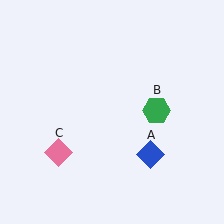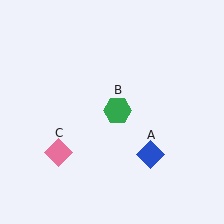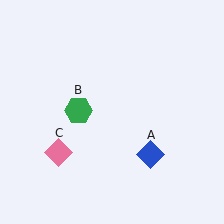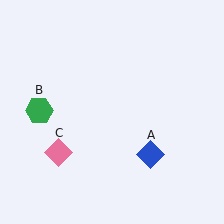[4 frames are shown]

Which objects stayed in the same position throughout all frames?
Blue diamond (object A) and pink diamond (object C) remained stationary.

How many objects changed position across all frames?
1 object changed position: green hexagon (object B).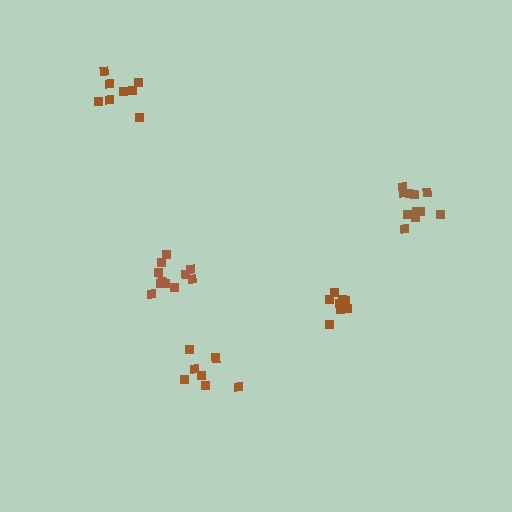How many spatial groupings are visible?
There are 5 spatial groupings.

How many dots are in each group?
Group 1: 8 dots, Group 2: 11 dots, Group 3: 11 dots, Group 4: 7 dots, Group 5: 8 dots (45 total).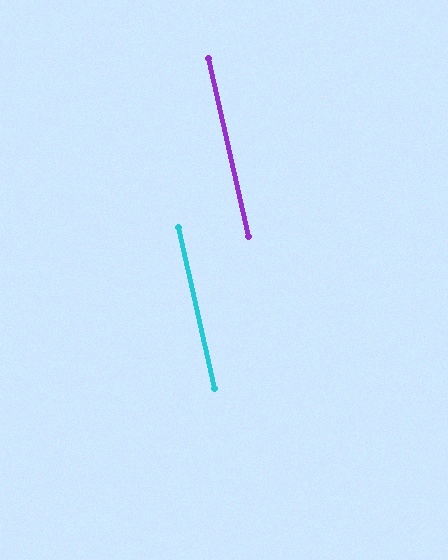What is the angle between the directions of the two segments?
Approximately 0 degrees.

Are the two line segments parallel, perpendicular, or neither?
Parallel — their directions differ by only 0.2°.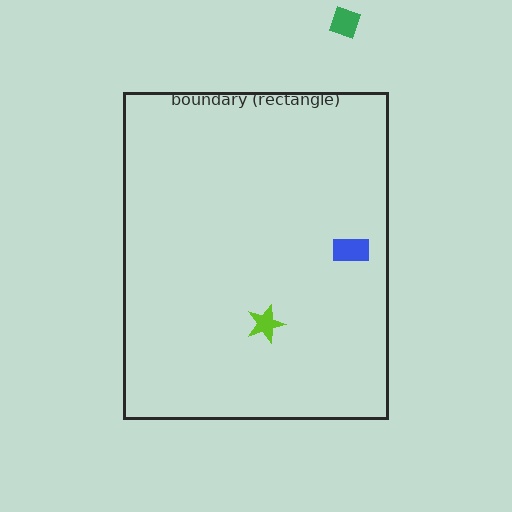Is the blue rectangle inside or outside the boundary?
Inside.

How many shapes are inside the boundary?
2 inside, 1 outside.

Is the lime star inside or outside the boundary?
Inside.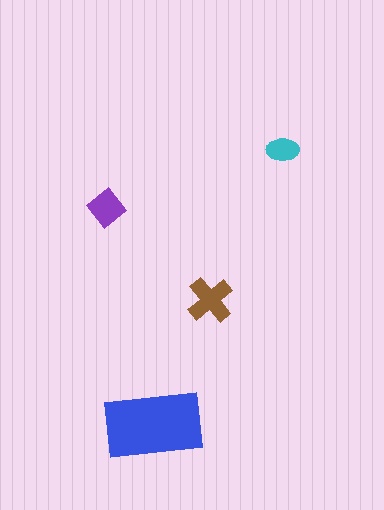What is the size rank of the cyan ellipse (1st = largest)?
4th.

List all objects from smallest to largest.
The cyan ellipse, the purple diamond, the brown cross, the blue rectangle.